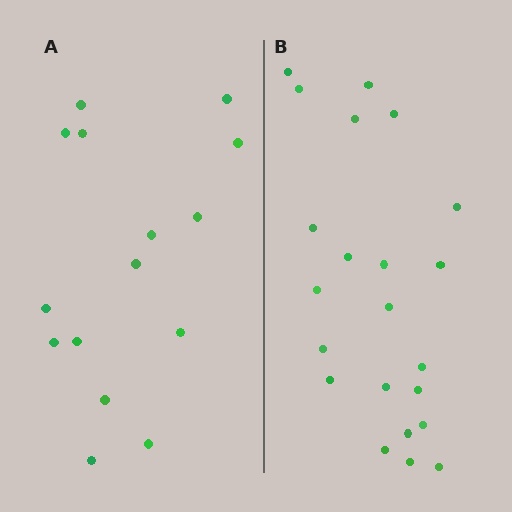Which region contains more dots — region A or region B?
Region B (the right region) has more dots.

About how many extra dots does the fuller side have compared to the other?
Region B has roughly 8 or so more dots than region A.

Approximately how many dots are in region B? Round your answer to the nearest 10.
About 20 dots. (The exact count is 22, which rounds to 20.)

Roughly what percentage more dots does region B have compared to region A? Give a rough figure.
About 45% more.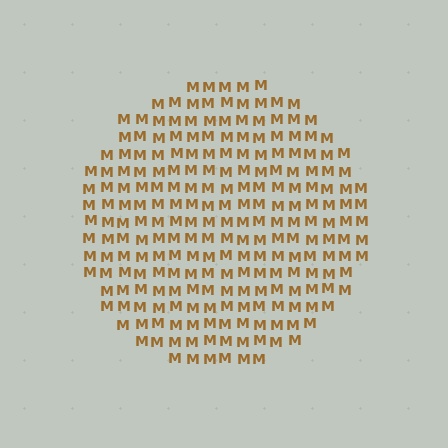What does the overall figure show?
The overall figure shows a circle.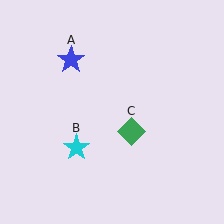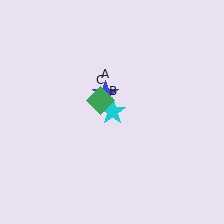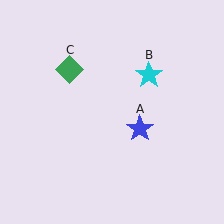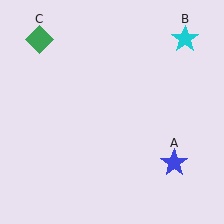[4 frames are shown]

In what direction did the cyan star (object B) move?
The cyan star (object B) moved up and to the right.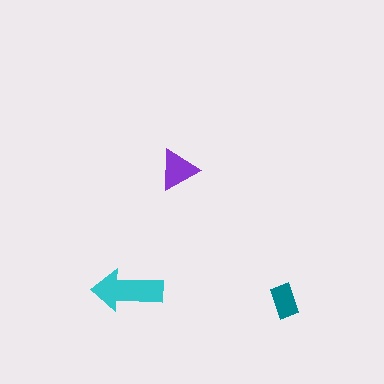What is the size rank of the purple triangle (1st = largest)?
2nd.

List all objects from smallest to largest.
The teal rectangle, the purple triangle, the cyan arrow.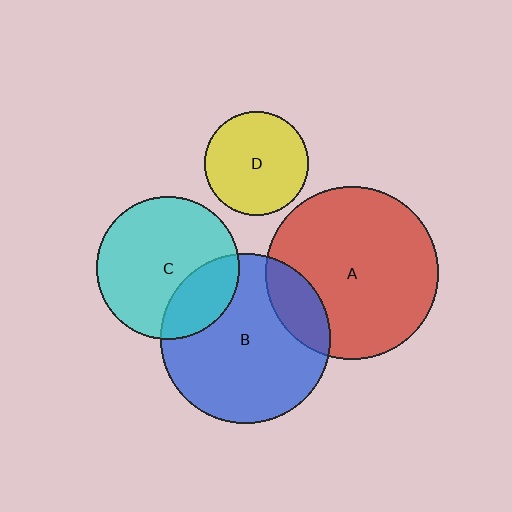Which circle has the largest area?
Circle A (red).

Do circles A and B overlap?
Yes.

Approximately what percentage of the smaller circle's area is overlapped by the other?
Approximately 15%.